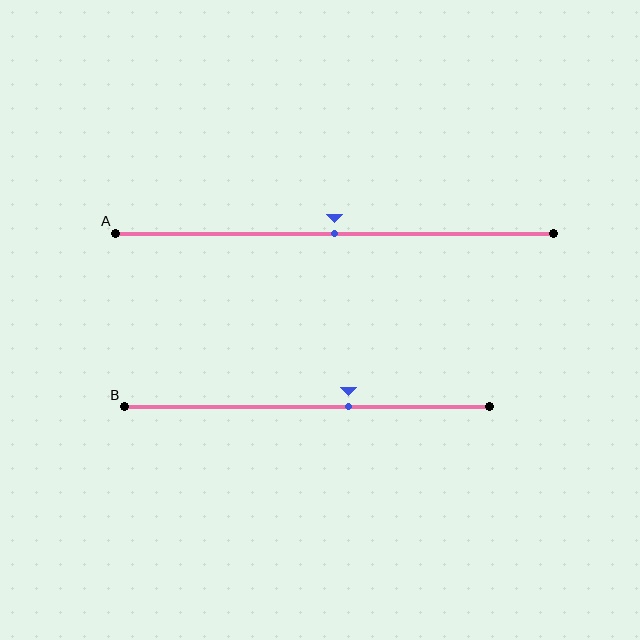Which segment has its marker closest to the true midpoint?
Segment A has its marker closest to the true midpoint.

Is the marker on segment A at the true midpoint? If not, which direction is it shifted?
Yes, the marker on segment A is at the true midpoint.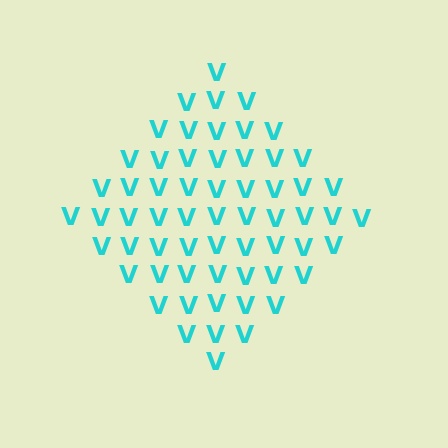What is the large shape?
The large shape is a diamond.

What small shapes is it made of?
It is made of small letter V's.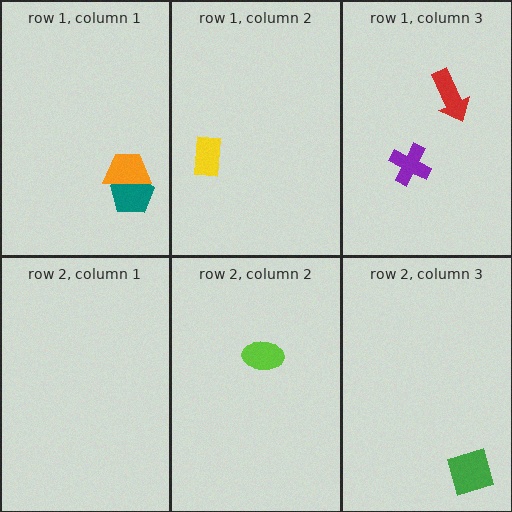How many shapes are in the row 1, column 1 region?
2.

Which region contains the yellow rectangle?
The row 1, column 2 region.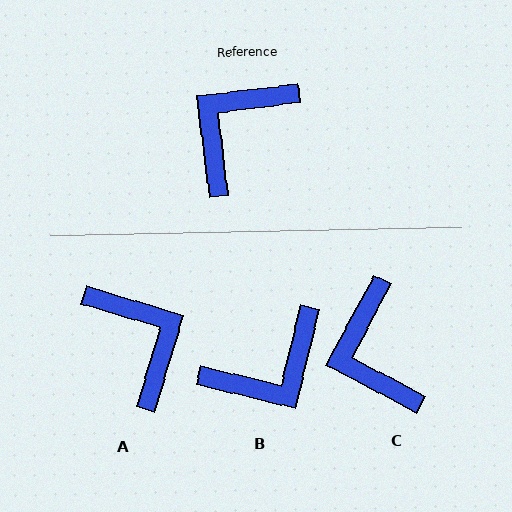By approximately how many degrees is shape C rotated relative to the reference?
Approximately 55 degrees counter-clockwise.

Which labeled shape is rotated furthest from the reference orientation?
B, about 159 degrees away.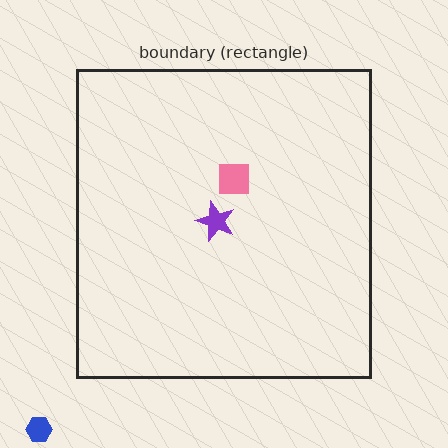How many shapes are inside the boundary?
2 inside, 1 outside.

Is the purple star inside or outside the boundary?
Inside.